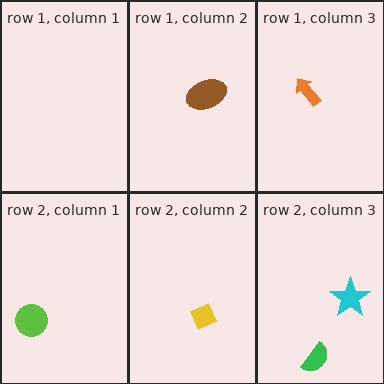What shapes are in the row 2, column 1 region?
The lime circle.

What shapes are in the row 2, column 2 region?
The yellow diamond.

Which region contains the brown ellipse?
The row 1, column 2 region.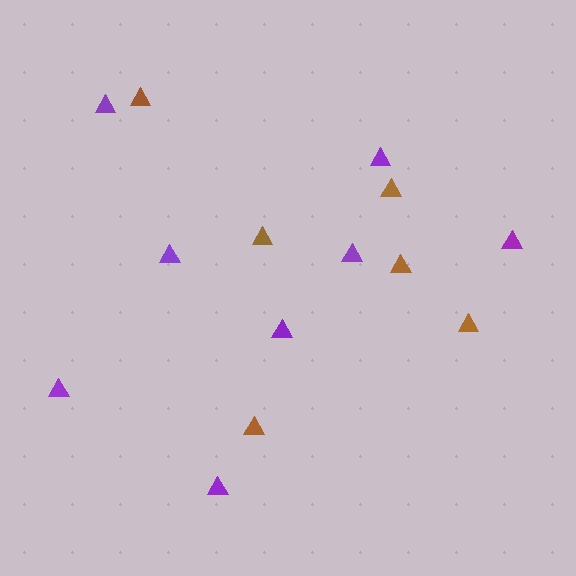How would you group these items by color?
There are 2 groups: one group of purple triangles (8) and one group of brown triangles (6).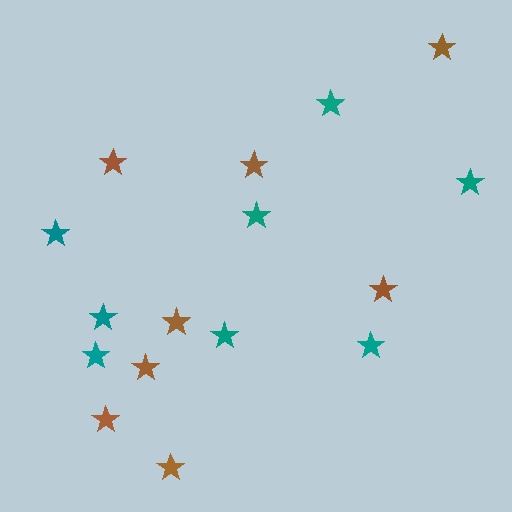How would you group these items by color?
There are 2 groups: one group of brown stars (8) and one group of teal stars (8).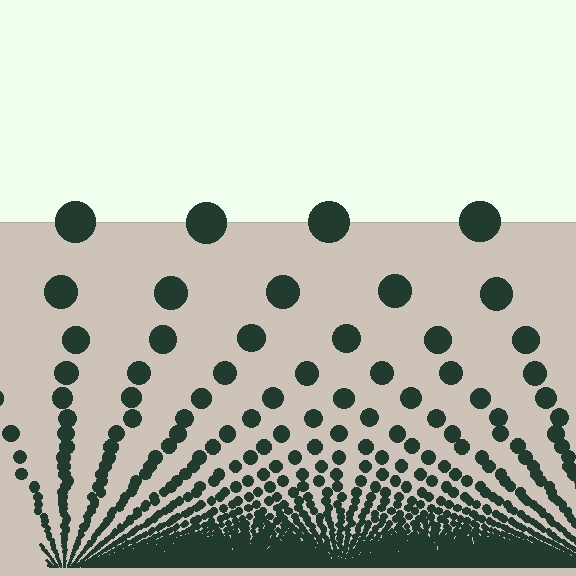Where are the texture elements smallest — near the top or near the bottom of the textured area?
Near the bottom.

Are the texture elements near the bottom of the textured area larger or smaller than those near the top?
Smaller. The gradient is inverted — elements near the bottom are smaller and denser.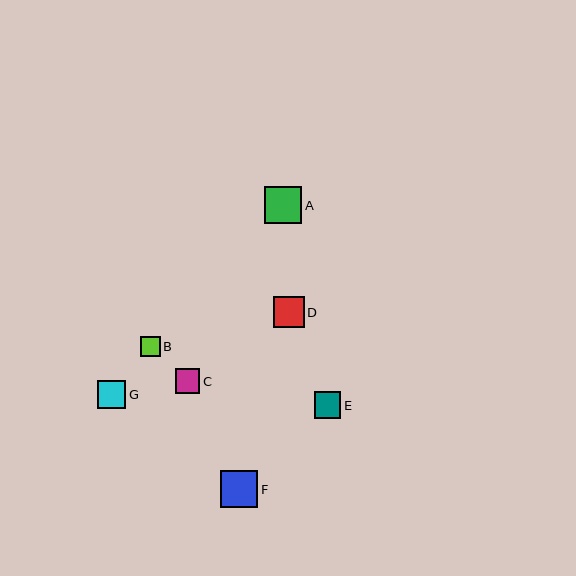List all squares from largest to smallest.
From largest to smallest: A, F, D, G, E, C, B.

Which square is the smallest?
Square B is the smallest with a size of approximately 20 pixels.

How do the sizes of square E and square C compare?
Square E and square C are approximately the same size.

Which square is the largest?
Square A is the largest with a size of approximately 37 pixels.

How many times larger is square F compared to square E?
Square F is approximately 1.4 times the size of square E.